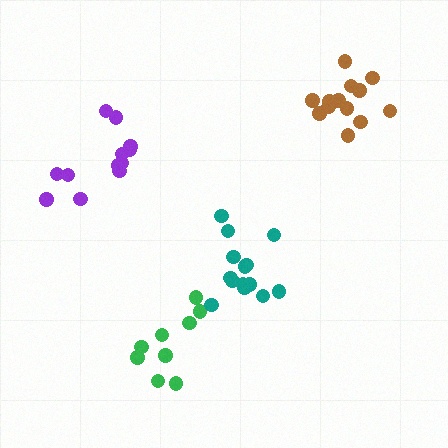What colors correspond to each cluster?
The clusters are colored: brown, purple, green, teal.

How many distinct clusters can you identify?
There are 4 distinct clusters.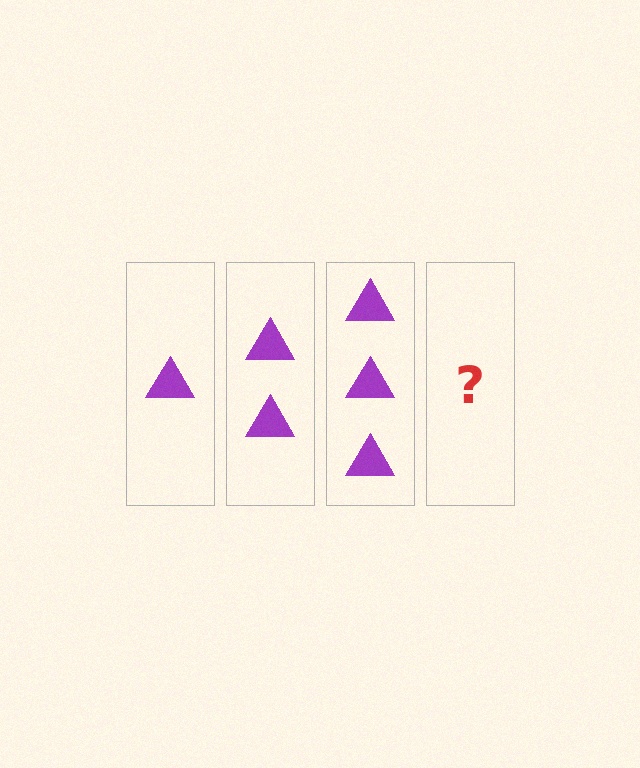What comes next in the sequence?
The next element should be 4 triangles.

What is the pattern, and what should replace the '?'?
The pattern is that each step adds one more triangle. The '?' should be 4 triangles.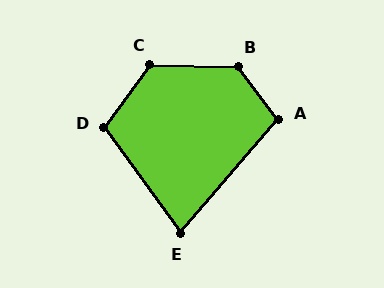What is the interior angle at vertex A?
Approximately 102 degrees (obtuse).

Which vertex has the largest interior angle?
B, at approximately 129 degrees.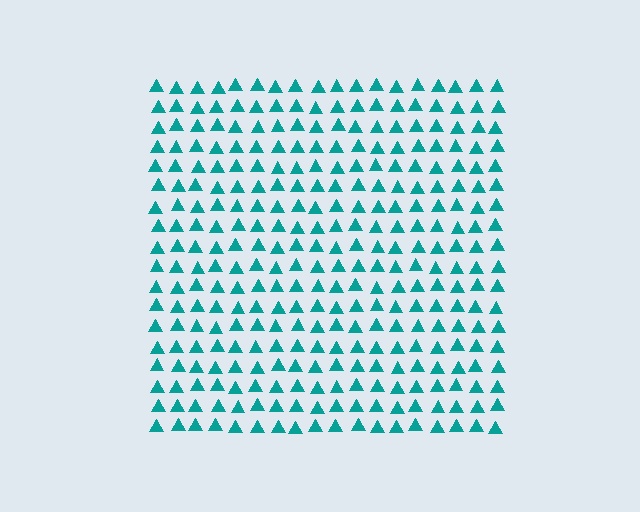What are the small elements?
The small elements are triangles.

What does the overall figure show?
The overall figure shows a square.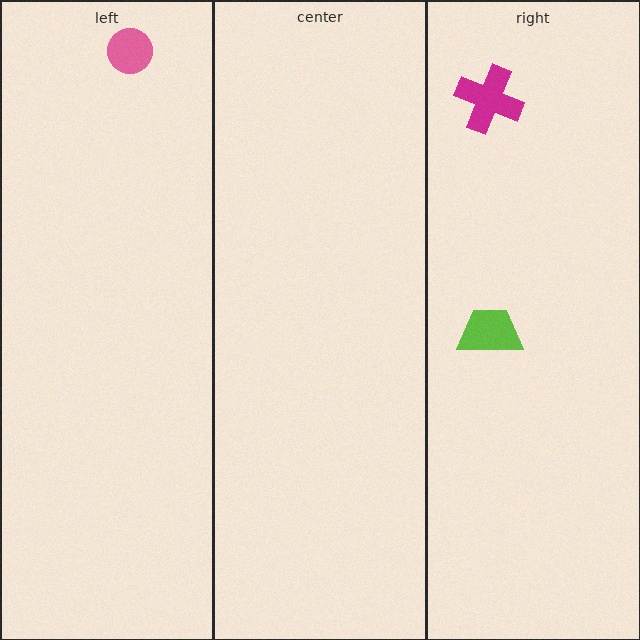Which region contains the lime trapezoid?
The right region.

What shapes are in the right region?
The lime trapezoid, the magenta cross.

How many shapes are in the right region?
2.